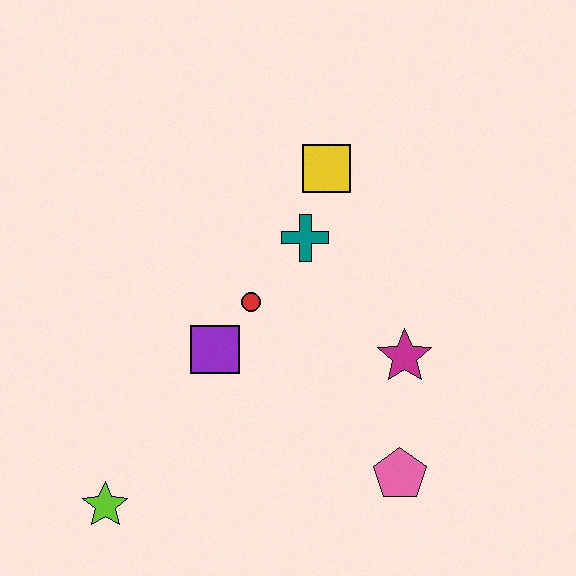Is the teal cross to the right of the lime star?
Yes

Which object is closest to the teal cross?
The yellow square is closest to the teal cross.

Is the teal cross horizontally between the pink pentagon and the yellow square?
No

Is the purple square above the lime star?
Yes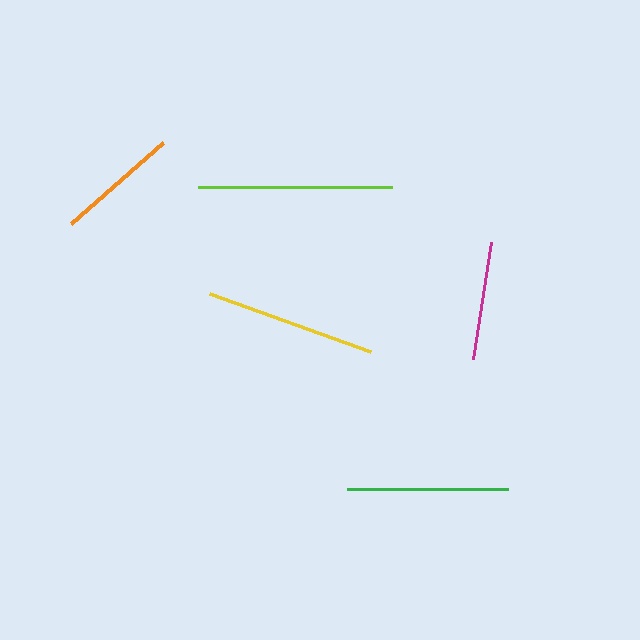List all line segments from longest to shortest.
From longest to shortest: lime, yellow, green, orange, magenta.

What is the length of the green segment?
The green segment is approximately 161 pixels long.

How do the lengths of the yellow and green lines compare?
The yellow and green lines are approximately the same length.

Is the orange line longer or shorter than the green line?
The green line is longer than the orange line.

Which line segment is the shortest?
The magenta line is the shortest at approximately 119 pixels.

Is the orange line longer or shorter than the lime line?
The lime line is longer than the orange line.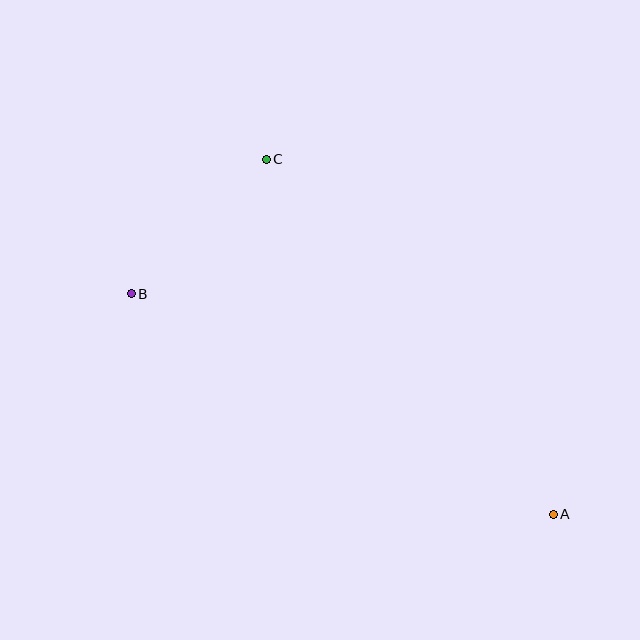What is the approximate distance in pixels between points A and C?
The distance between A and C is approximately 456 pixels.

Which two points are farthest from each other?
Points A and B are farthest from each other.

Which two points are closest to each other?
Points B and C are closest to each other.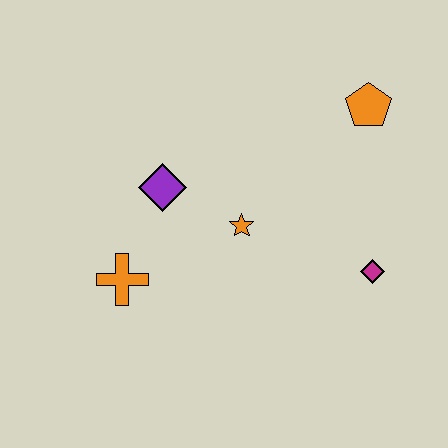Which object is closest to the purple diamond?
The orange star is closest to the purple diamond.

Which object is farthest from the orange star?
The orange pentagon is farthest from the orange star.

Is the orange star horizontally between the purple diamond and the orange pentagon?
Yes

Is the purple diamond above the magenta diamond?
Yes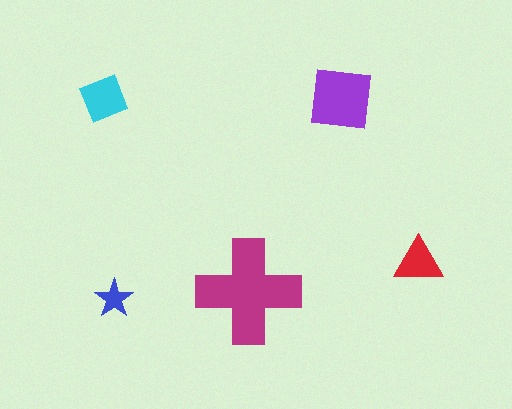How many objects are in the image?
There are 5 objects in the image.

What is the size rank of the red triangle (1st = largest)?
4th.